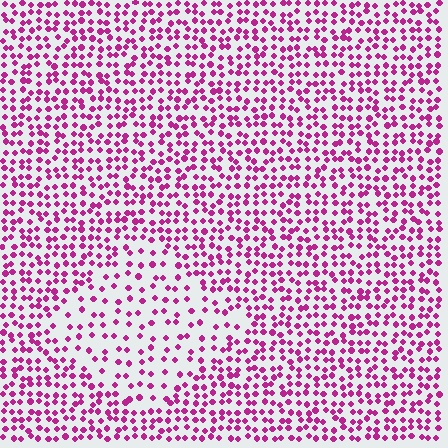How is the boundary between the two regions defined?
The boundary is defined by a change in element density (approximately 2.0x ratio). All elements are the same color, size, and shape.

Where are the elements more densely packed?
The elements are more densely packed outside the diamond boundary.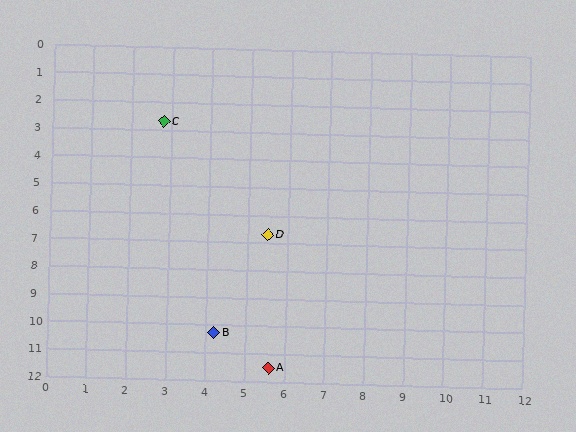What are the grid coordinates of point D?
Point D is at approximately (5.5, 6.7).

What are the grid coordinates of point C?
Point C is at approximately (2.8, 2.7).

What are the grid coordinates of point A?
Point A is at approximately (5.6, 11.5).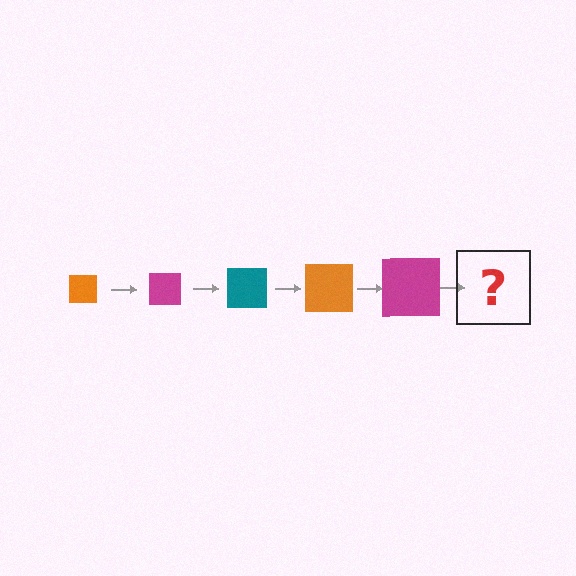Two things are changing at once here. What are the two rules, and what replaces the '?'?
The two rules are that the square grows larger each step and the color cycles through orange, magenta, and teal. The '?' should be a teal square, larger than the previous one.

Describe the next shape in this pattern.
It should be a teal square, larger than the previous one.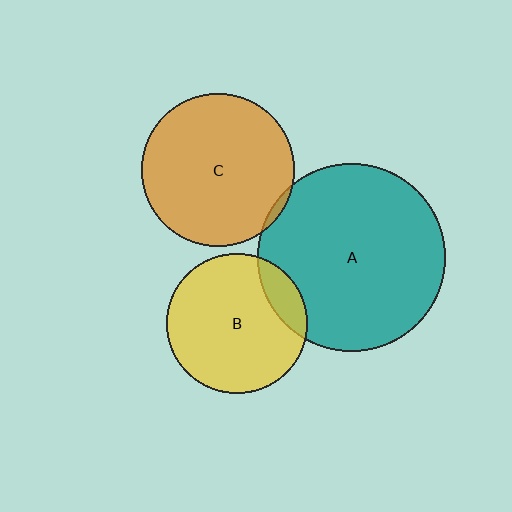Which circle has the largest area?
Circle A (teal).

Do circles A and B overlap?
Yes.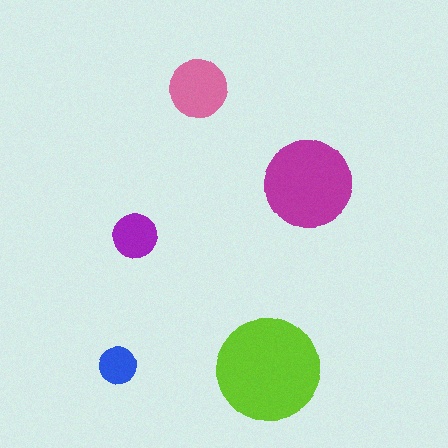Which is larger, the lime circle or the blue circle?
The lime one.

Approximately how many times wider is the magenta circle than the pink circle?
About 1.5 times wider.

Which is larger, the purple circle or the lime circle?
The lime one.